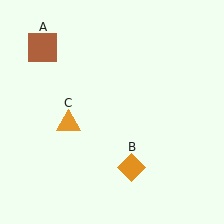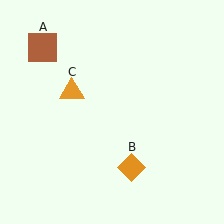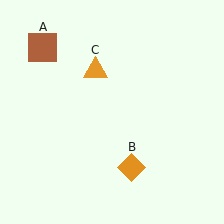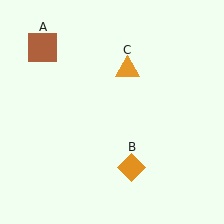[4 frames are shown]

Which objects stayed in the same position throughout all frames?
Brown square (object A) and orange diamond (object B) remained stationary.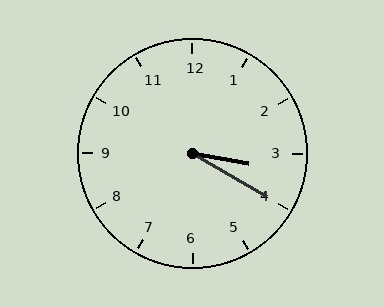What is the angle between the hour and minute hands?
Approximately 20 degrees.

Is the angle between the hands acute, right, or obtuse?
It is acute.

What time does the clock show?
3:20.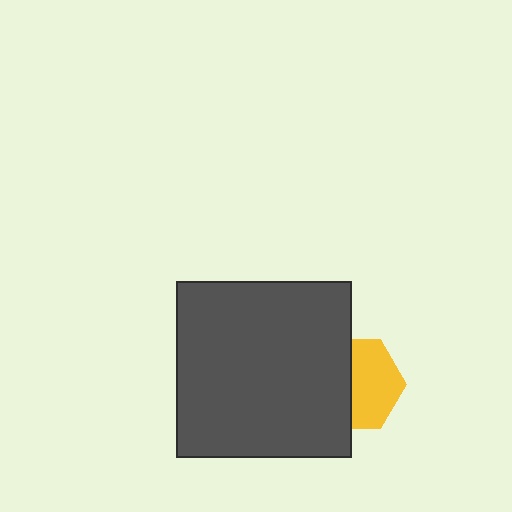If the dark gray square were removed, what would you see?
You would see the complete yellow hexagon.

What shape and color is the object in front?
The object in front is a dark gray square.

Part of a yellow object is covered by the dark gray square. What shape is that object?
It is a hexagon.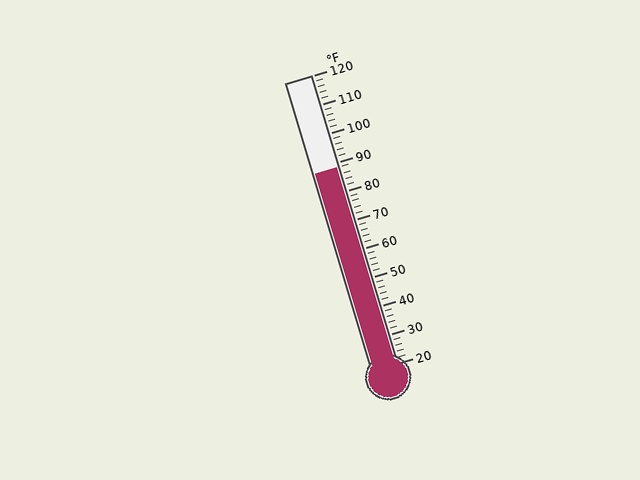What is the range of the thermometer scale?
The thermometer scale ranges from 20°F to 120°F.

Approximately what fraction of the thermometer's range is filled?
The thermometer is filled to approximately 70% of its range.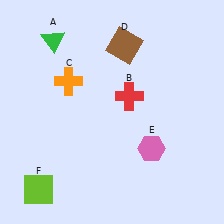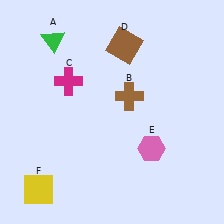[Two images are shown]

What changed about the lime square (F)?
In Image 1, F is lime. In Image 2, it changed to yellow.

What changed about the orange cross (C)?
In Image 1, C is orange. In Image 2, it changed to magenta.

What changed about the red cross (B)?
In Image 1, B is red. In Image 2, it changed to brown.